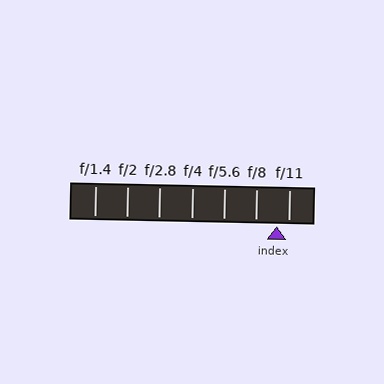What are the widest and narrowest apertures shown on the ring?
The widest aperture shown is f/1.4 and the narrowest is f/11.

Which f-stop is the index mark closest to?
The index mark is closest to f/11.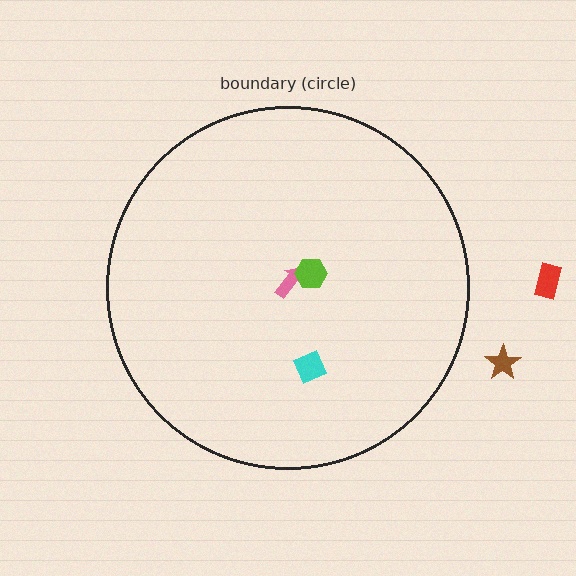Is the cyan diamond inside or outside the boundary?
Inside.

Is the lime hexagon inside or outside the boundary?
Inside.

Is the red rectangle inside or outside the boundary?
Outside.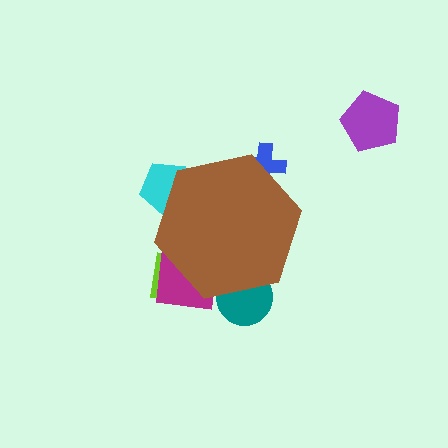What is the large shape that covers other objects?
A brown hexagon.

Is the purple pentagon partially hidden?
No, the purple pentagon is fully visible.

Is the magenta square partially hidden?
Yes, the magenta square is partially hidden behind the brown hexagon.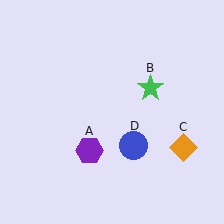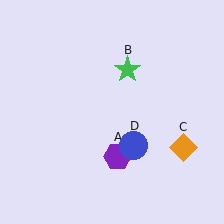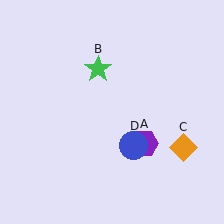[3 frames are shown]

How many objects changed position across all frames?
2 objects changed position: purple hexagon (object A), green star (object B).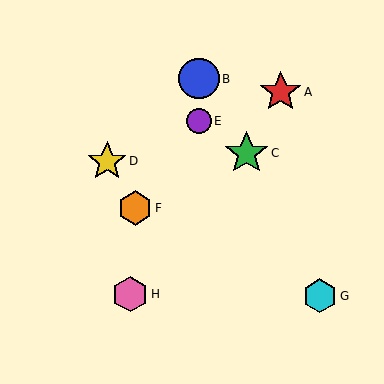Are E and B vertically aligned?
Yes, both are at x≈199.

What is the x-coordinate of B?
Object B is at x≈199.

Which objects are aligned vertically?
Objects B, E are aligned vertically.